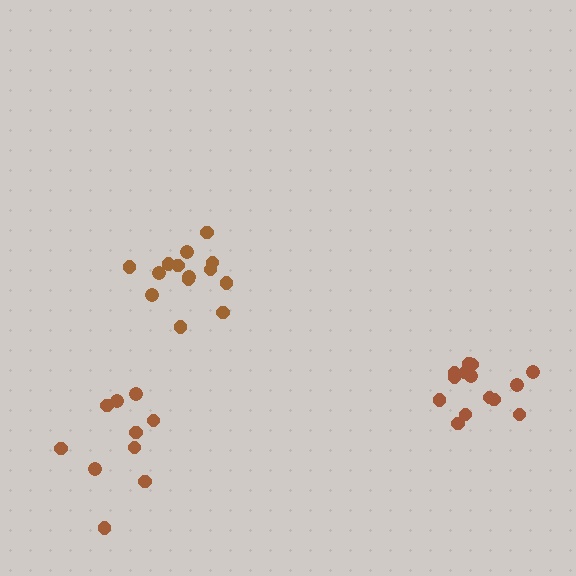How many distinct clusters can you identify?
There are 3 distinct clusters.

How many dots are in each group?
Group 1: 14 dots, Group 2: 10 dots, Group 3: 14 dots (38 total).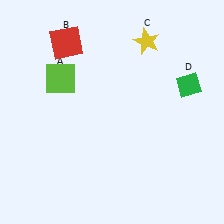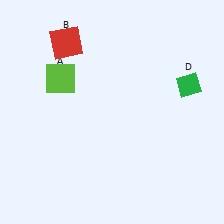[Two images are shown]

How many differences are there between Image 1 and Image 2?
There is 1 difference between the two images.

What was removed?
The yellow star (C) was removed in Image 2.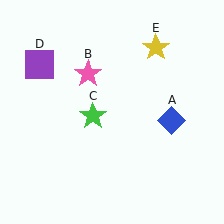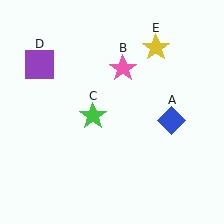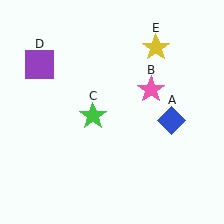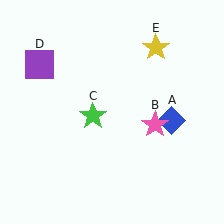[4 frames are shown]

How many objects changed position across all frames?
1 object changed position: pink star (object B).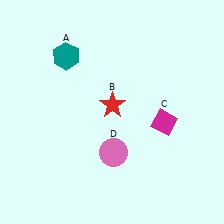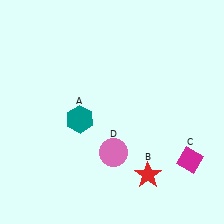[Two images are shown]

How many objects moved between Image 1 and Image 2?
3 objects moved between the two images.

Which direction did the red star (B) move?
The red star (B) moved down.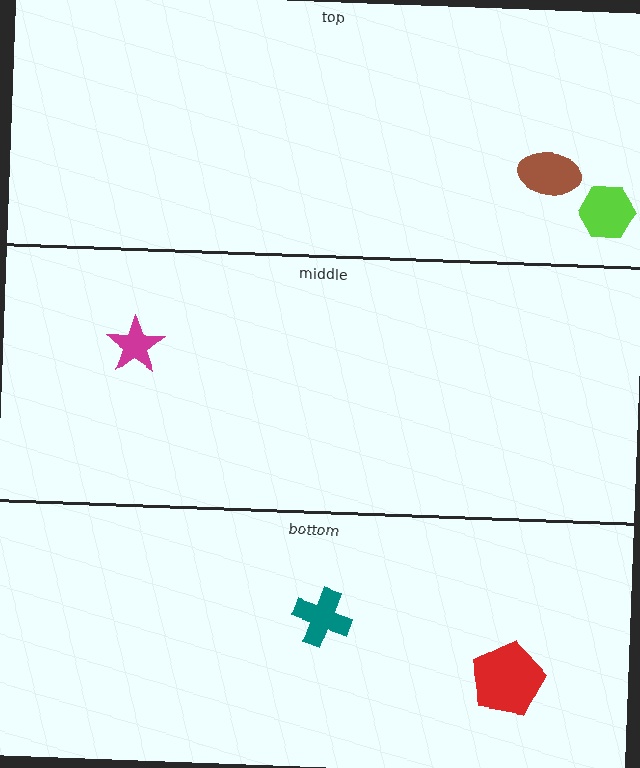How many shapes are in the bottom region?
2.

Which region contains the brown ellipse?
The top region.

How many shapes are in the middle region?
1.